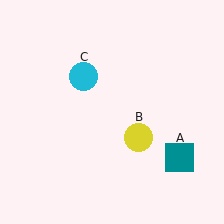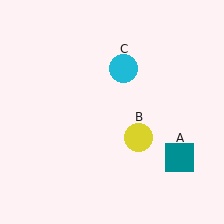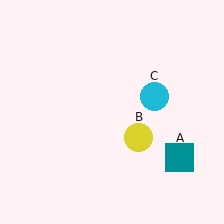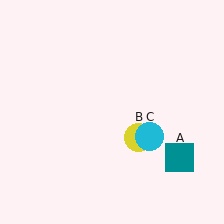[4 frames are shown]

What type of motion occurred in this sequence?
The cyan circle (object C) rotated clockwise around the center of the scene.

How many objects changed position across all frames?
1 object changed position: cyan circle (object C).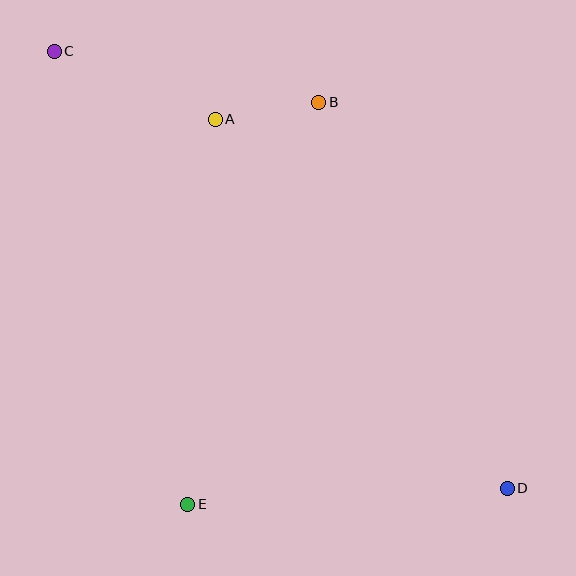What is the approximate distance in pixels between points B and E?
The distance between B and E is approximately 423 pixels.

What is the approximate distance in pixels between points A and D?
The distance between A and D is approximately 470 pixels.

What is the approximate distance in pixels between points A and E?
The distance between A and E is approximately 386 pixels.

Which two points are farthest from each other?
Points C and D are farthest from each other.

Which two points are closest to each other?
Points A and B are closest to each other.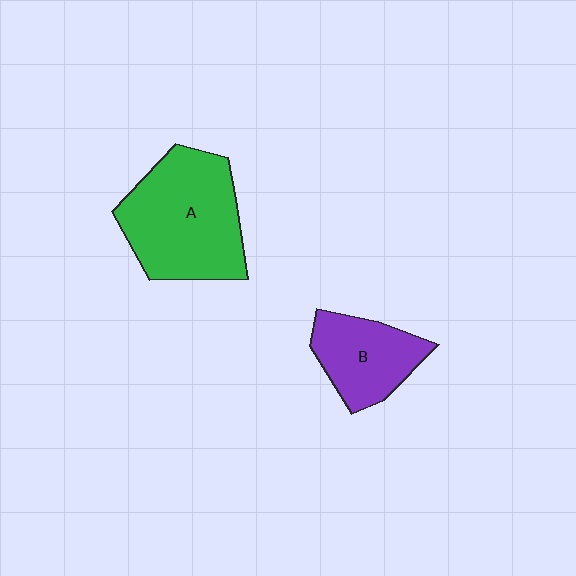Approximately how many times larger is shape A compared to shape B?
Approximately 1.7 times.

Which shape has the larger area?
Shape A (green).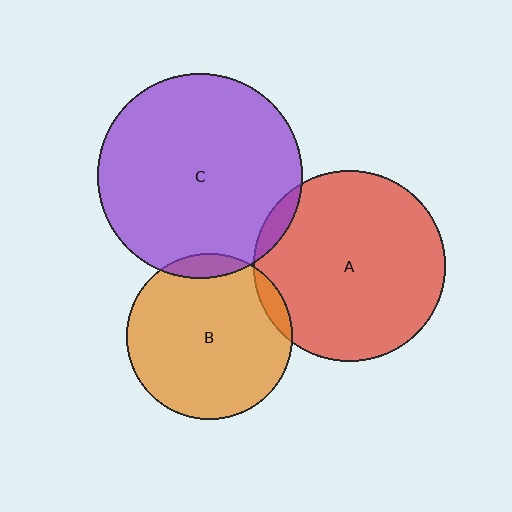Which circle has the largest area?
Circle C (purple).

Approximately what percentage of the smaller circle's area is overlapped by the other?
Approximately 5%.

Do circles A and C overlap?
Yes.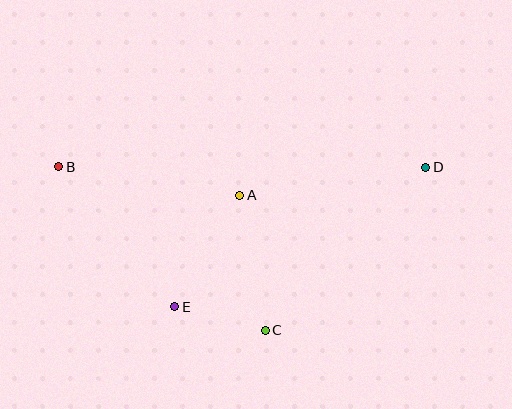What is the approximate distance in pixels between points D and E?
The distance between D and E is approximately 288 pixels.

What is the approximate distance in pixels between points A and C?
The distance between A and C is approximately 138 pixels.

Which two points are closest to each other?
Points C and E are closest to each other.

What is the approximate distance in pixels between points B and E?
The distance between B and E is approximately 182 pixels.